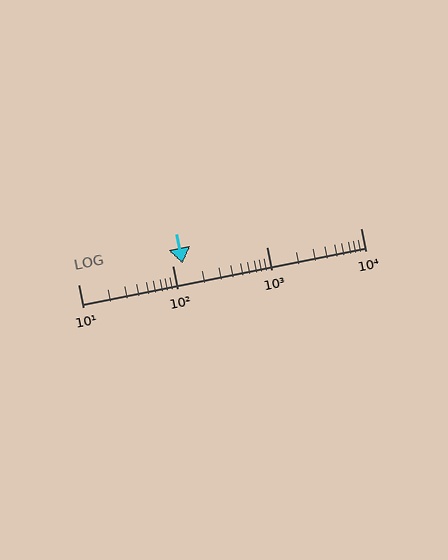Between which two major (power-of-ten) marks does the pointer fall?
The pointer is between 100 and 1000.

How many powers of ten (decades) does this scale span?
The scale spans 3 decades, from 10 to 10000.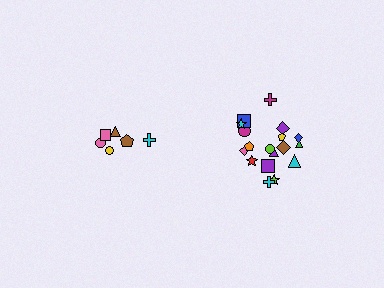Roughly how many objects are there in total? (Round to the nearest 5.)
Roughly 25 objects in total.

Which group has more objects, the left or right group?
The right group.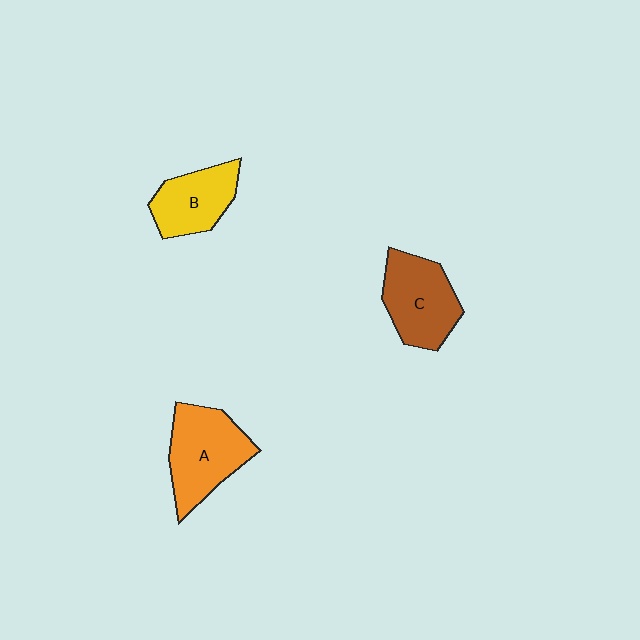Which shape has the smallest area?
Shape B (yellow).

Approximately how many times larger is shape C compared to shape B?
Approximately 1.2 times.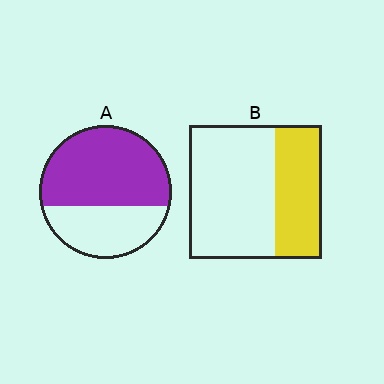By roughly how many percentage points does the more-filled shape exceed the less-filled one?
By roughly 30 percentage points (A over B).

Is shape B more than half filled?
No.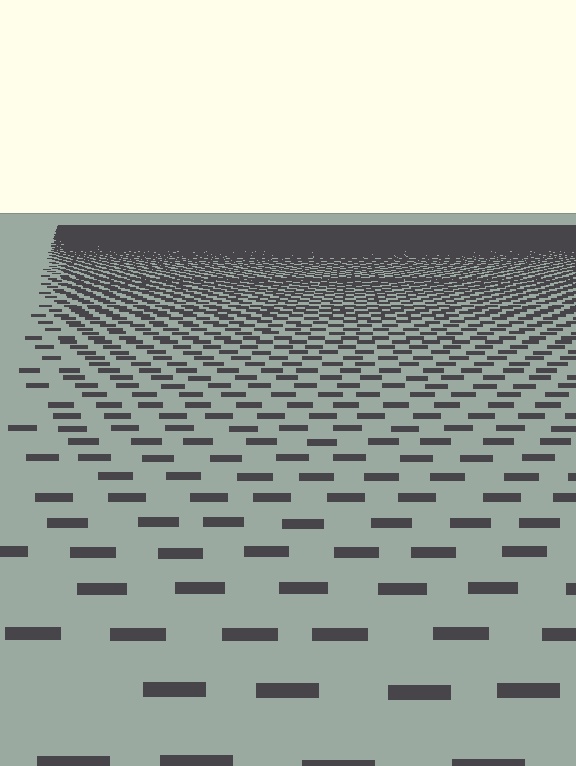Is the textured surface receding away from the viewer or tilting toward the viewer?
The surface is receding away from the viewer. Texture elements get smaller and denser toward the top.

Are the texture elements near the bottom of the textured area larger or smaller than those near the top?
Larger. Near the bottom, elements are closer to the viewer and appear at a bigger on-screen size.